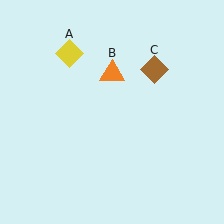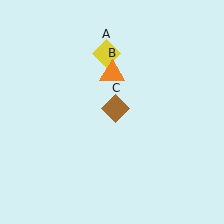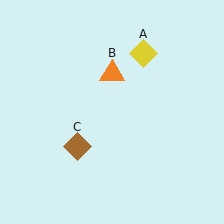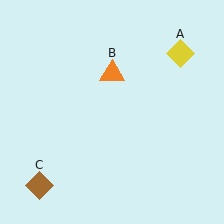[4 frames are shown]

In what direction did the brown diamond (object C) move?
The brown diamond (object C) moved down and to the left.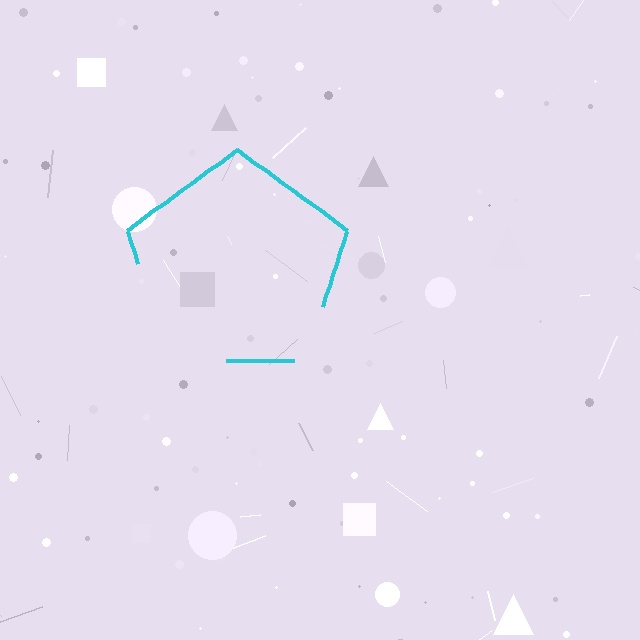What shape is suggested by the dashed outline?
The dashed outline suggests a pentagon.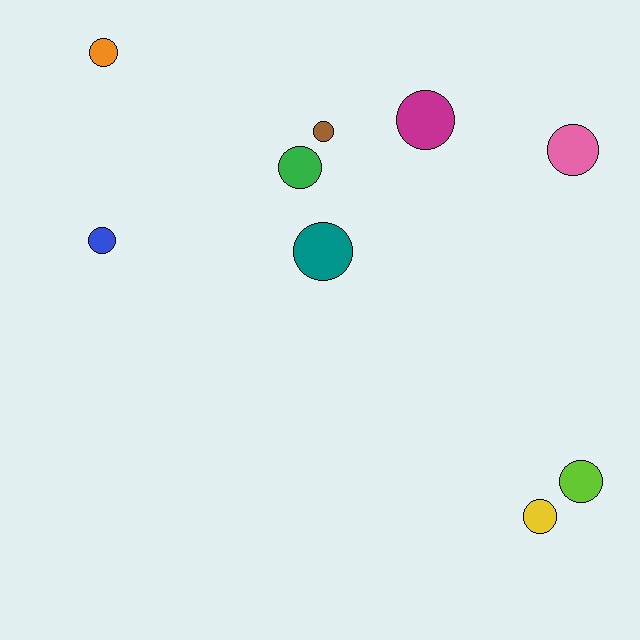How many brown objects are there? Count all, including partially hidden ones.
There is 1 brown object.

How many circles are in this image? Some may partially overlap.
There are 9 circles.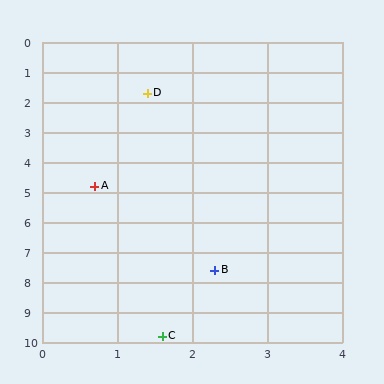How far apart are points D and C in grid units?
Points D and C are about 8.1 grid units apart.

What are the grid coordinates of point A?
Point A is at approximately (0.7, 4.8).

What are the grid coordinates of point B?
Point B is at approximately (2.3, 7.6).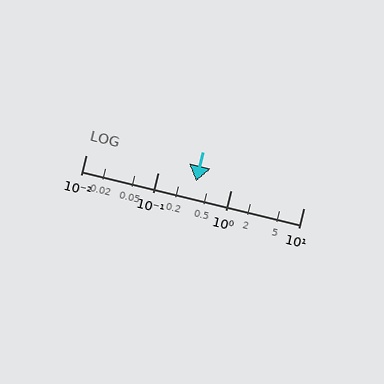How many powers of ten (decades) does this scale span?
The scale spans 3 decades, from 0.01 to 10.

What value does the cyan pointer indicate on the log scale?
The pointer indicates approximately 0.33.